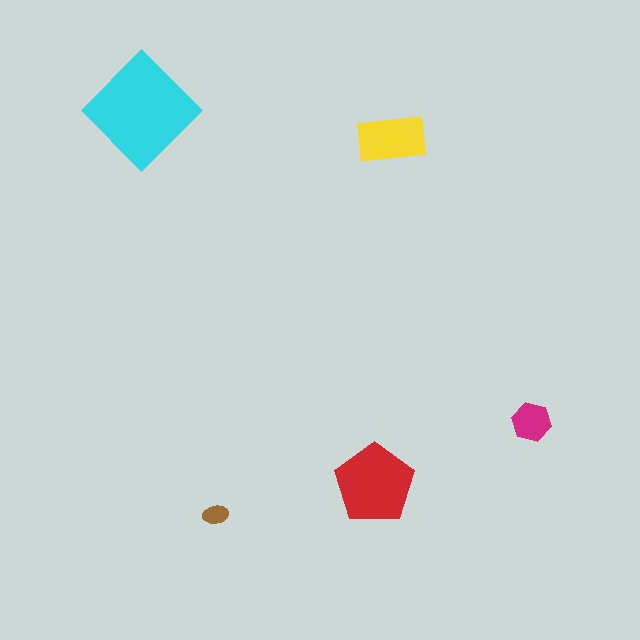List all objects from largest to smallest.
The cyan diamond, the red pentagon, the yellow rectangle, the magenta hexagon, the brown ellipse.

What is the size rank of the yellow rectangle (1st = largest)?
3rd.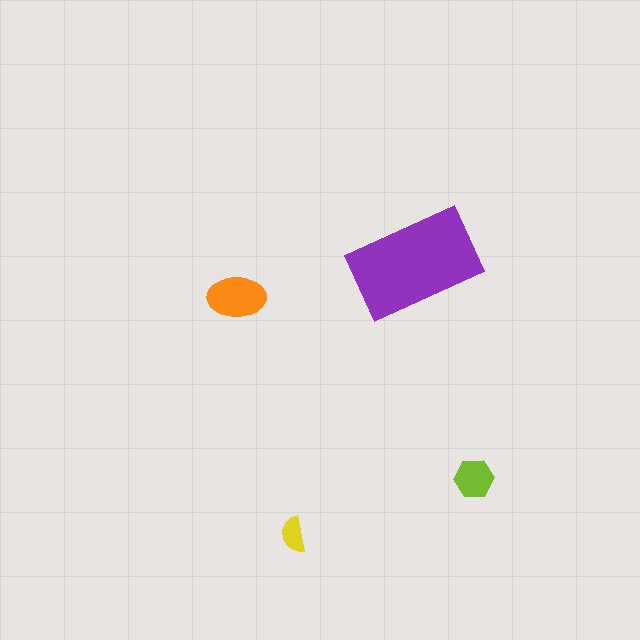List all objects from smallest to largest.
The yellow semicircle, the lime hexagon, the orange ellipse, the purple rectangle.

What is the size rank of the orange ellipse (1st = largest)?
2nd.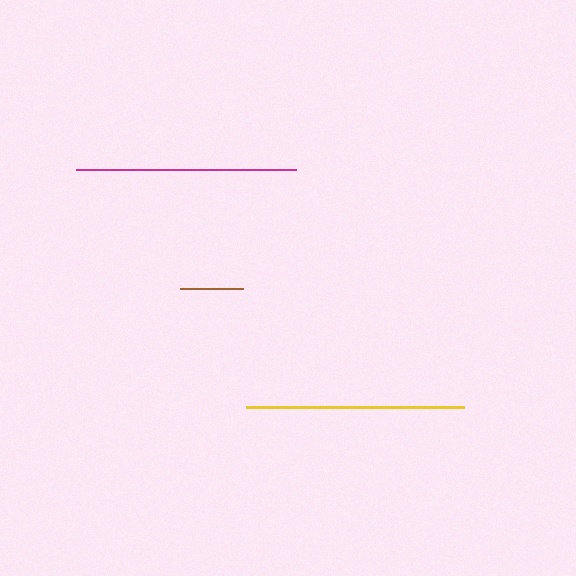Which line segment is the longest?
The magenta line is the longest at approximately 220 pixels.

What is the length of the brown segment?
The brown segment is approximately 63 pixels long.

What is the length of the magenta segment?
The magenta segment is approximately 220 pixels long.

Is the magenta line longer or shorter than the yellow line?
The magenta line is longer than the yellow line.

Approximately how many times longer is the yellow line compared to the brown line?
The yellow line is approximately 3.4 times the length of the brown line.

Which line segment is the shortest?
The brown line is the shortest at approximately 63 pixels.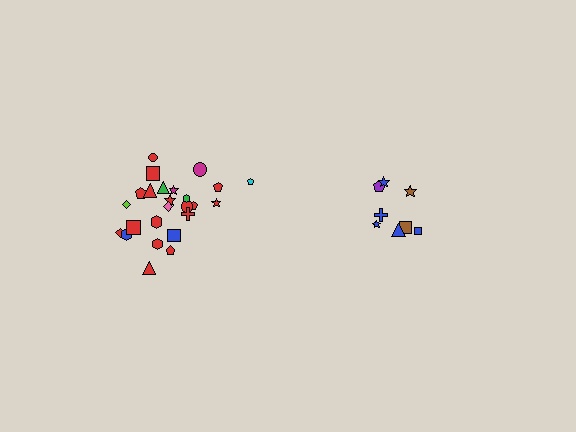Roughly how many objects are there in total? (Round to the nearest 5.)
Roughly 35 objects in total.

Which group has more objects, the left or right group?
The left group.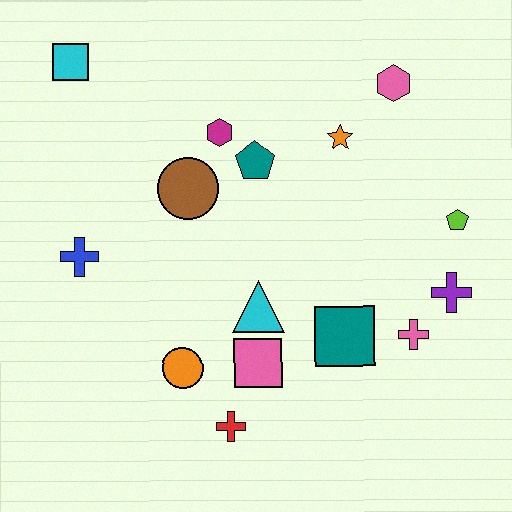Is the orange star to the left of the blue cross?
No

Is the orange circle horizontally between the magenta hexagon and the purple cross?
No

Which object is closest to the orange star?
The pink hexagon is closest to the orange star.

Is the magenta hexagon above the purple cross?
Yes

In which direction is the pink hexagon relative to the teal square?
The pink hexagon is above the teal square.